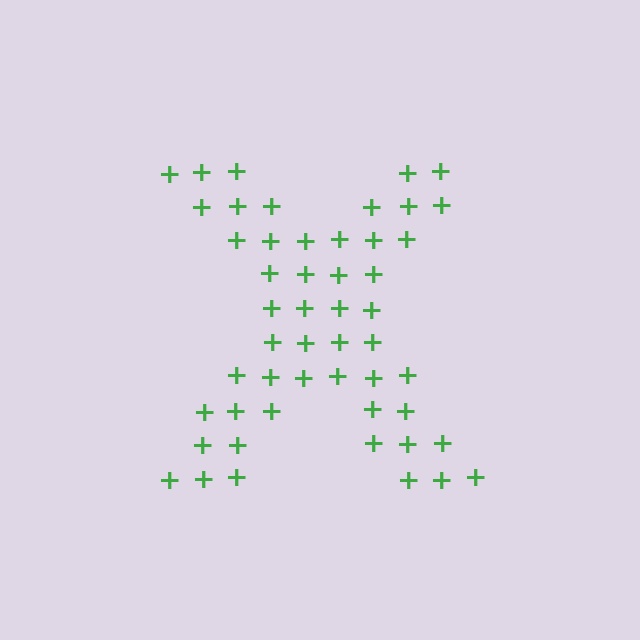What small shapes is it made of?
It is made of small plus signs.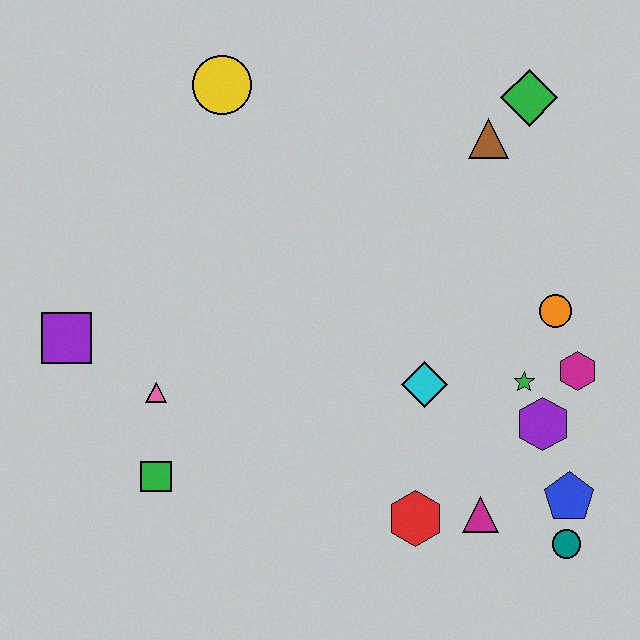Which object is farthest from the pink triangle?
The green diamond is farthest from the pink triangle.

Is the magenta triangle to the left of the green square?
No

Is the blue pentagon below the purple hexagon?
Yes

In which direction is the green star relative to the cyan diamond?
The green star is to the right of the cyan diamond.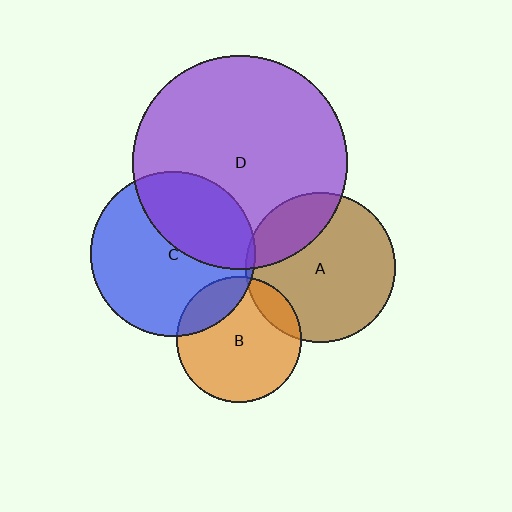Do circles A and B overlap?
Yes.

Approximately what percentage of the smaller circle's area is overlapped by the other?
Approximately 15%.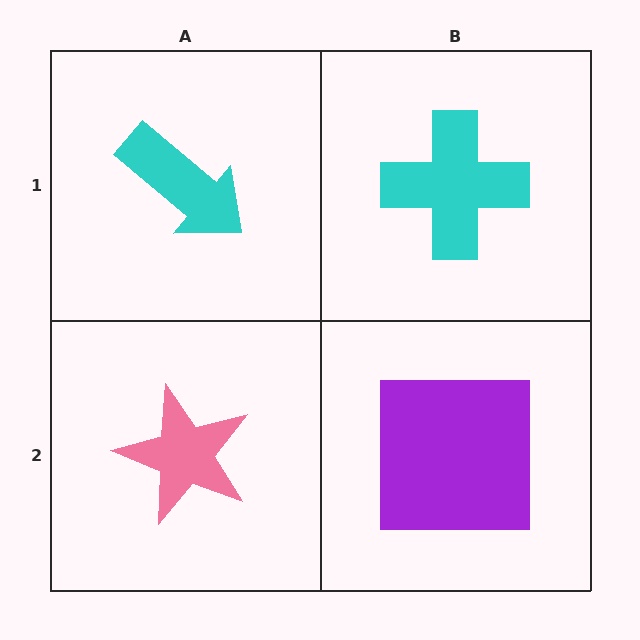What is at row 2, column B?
A purple square.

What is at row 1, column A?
A cyan arrow.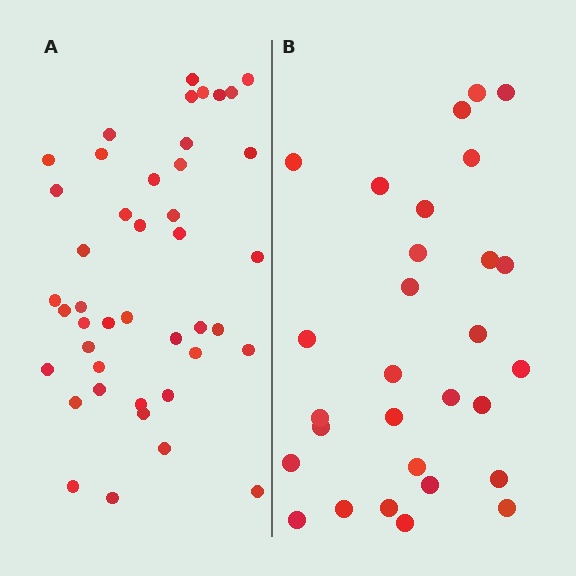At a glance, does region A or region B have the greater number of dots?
Region A (the left region) has more dots.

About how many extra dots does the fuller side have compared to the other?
Region A has approximately 15 more dots than region B.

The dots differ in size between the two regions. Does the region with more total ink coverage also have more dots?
No. Region B has more total ink coverage because its dots are larger, but region A actually contains more individual dots. Total area can be misleading — the number of items is what matters here.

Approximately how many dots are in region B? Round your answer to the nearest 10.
About 30 dots. (The exact count is 29, which rounds to 30.)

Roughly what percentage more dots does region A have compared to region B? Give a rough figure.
About 50% more.